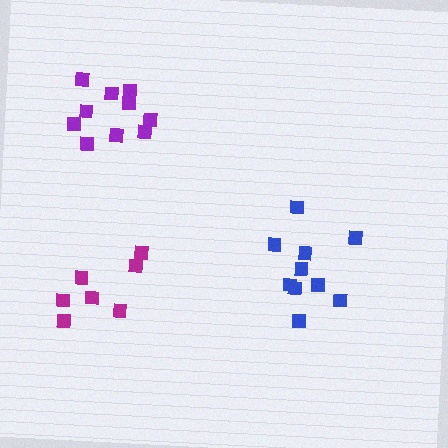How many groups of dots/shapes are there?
There are 3 groups.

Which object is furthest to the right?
The blue cluster is rightmost.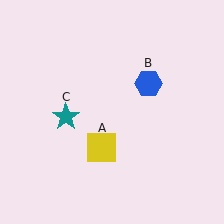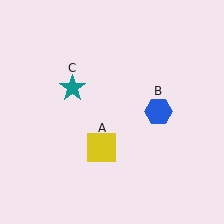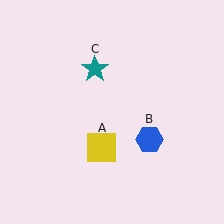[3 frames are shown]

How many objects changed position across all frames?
2 objects changed position: blue hexagon (object B), teal star (object C).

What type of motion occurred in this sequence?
The blue hexagon (object B), teal star (object C) rotated clockwise around the center of the scene.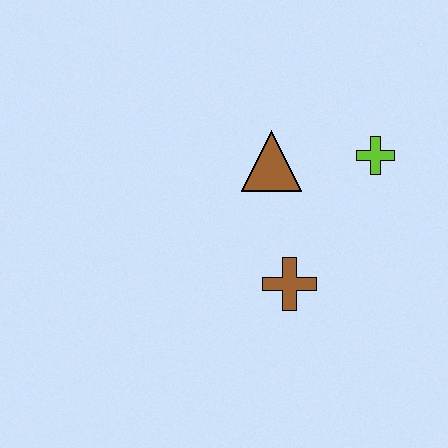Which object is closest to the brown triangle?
The lime cross is closest to the brown triangle.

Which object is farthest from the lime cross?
The brown cross is farthest from the lime cross.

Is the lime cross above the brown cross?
Yes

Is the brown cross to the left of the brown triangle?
No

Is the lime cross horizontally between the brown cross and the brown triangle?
No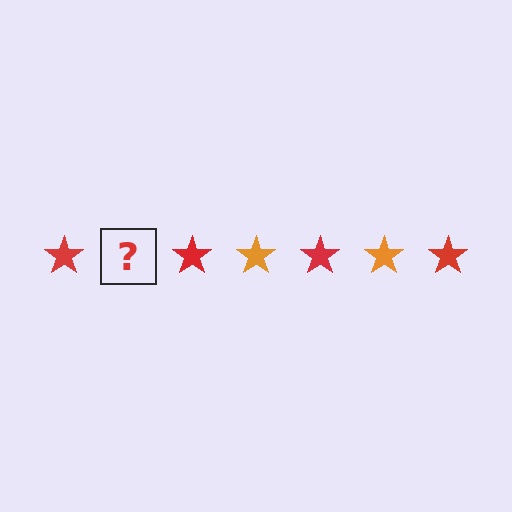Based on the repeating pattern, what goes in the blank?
The blank should be an orange star.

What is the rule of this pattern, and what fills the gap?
The rule is that the pattern cycles through red, orange stars. The gap should be filled with an orange star.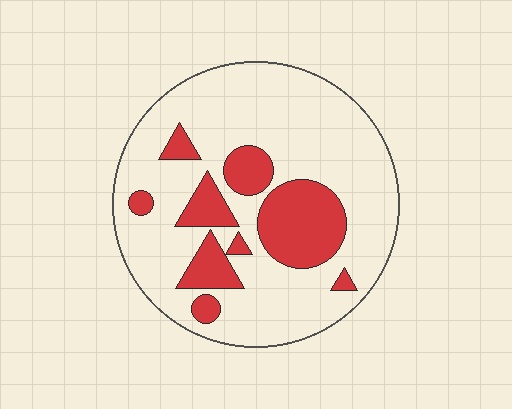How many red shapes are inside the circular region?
9.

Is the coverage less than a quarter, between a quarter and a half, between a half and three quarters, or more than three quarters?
Less than a quarter.